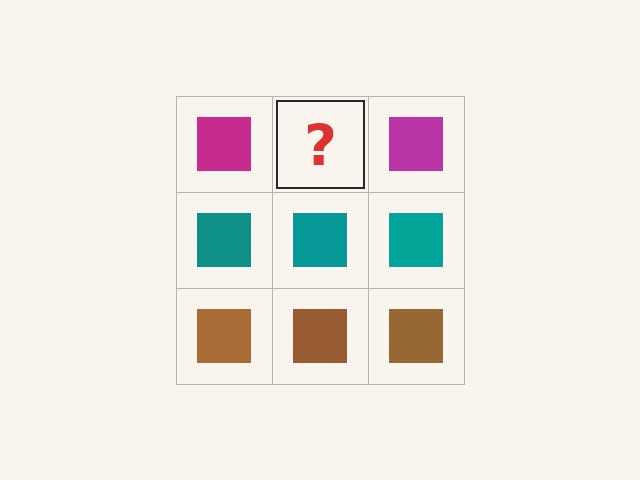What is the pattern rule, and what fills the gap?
The rule is that each row has a consistent color. The gap should be filled with a magenta square.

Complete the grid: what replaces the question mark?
The question mark should be replaced with a magenta square.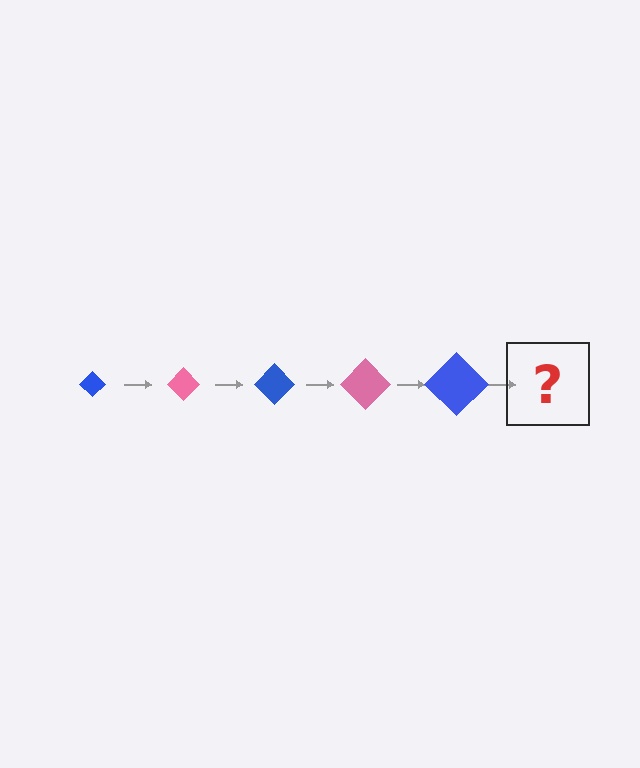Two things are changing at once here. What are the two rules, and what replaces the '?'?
The two rules are that the diamond grows larger each step and the color cycles through blue and pink. The '?' should be a pink diamond, larger than the previous one.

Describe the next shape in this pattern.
It should be a pink diamond, larger than the previous one.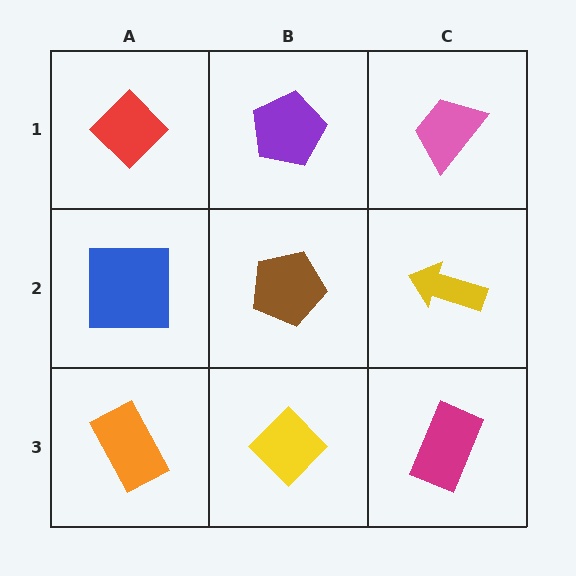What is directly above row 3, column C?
A yellow arrow.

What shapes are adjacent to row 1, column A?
A blue square (row 2, column A), a purple pentagon (row 1, column B).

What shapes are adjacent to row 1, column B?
A brown pentagon (row 2, column B), a red diamond (row 1, column A), a pink trapezoid (row 1, column C).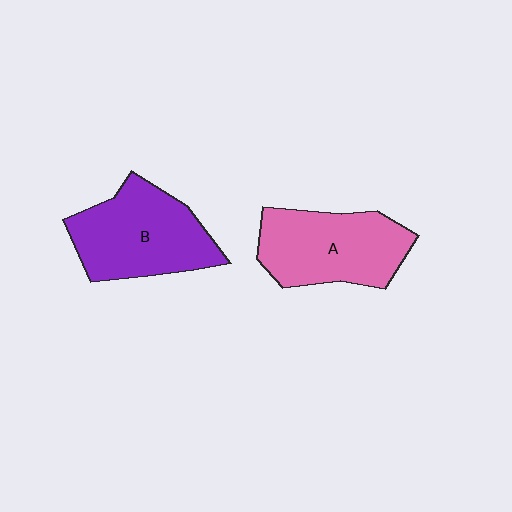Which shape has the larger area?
Shape B (purple).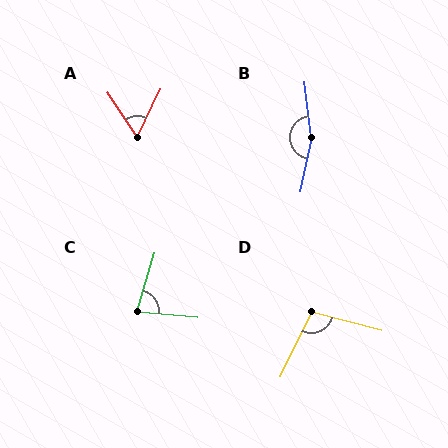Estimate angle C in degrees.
Approximately 79 degrees.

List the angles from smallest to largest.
A (59°), C (79°), D (101°), B (162°).